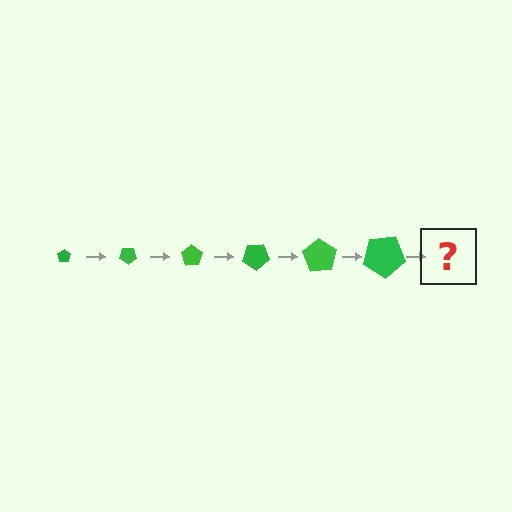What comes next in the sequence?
The next element should be a pentagon, larger than the previous one and rotated 210 degrees from the start.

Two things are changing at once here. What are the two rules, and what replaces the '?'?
The two rules are that the pentagon grows larger each step and it rotates 35 degrees each step. The '?' should be a pentagon, larger than the previous one and rotated 210 degrees from the start.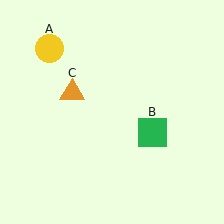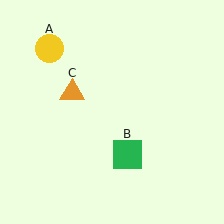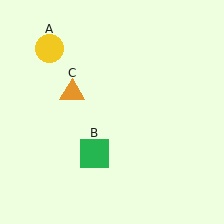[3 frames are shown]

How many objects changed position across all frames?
1 object changed position: green square (object B).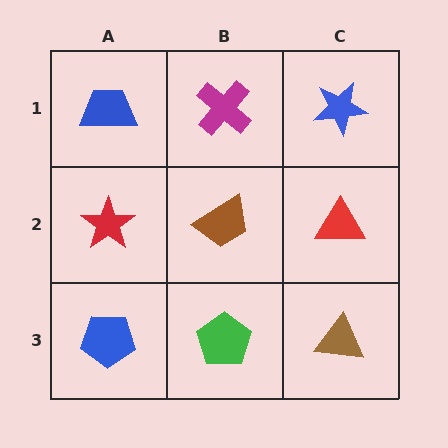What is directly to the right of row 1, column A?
A magenta cross.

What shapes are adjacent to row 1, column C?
A red triangle (row 2, column C), a magenta cross (row 1, column B).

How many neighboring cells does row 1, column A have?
2.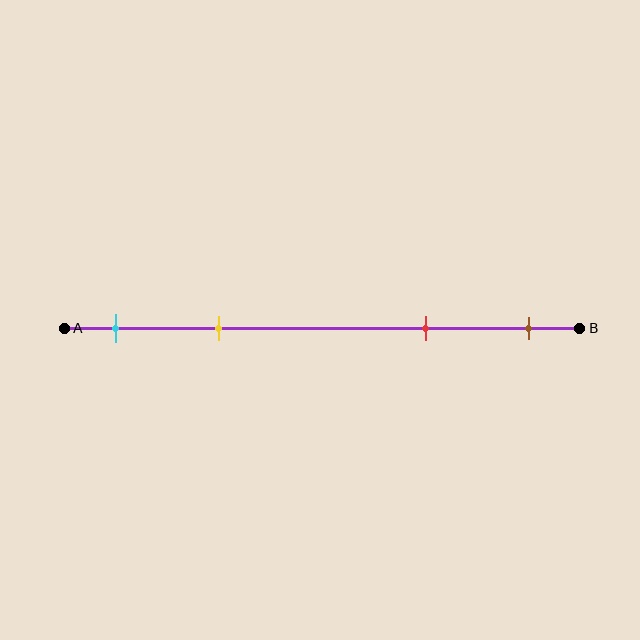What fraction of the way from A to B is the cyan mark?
The cyan mark is approximately 10% (0.1) of the way from A to B.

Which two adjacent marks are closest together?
The cyan and yellow marks are the closest adjacent pair.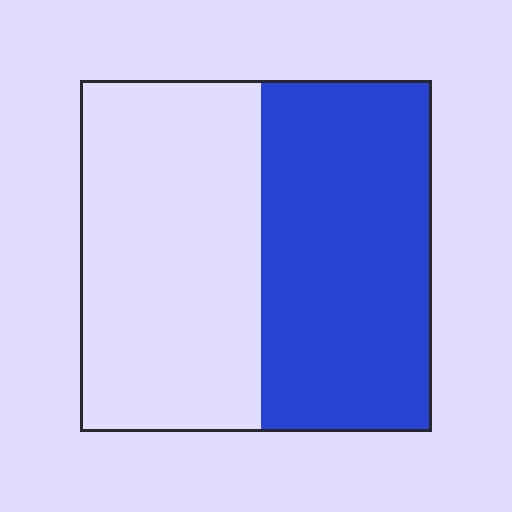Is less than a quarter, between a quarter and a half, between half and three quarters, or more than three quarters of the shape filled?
Between a quarter and a half.